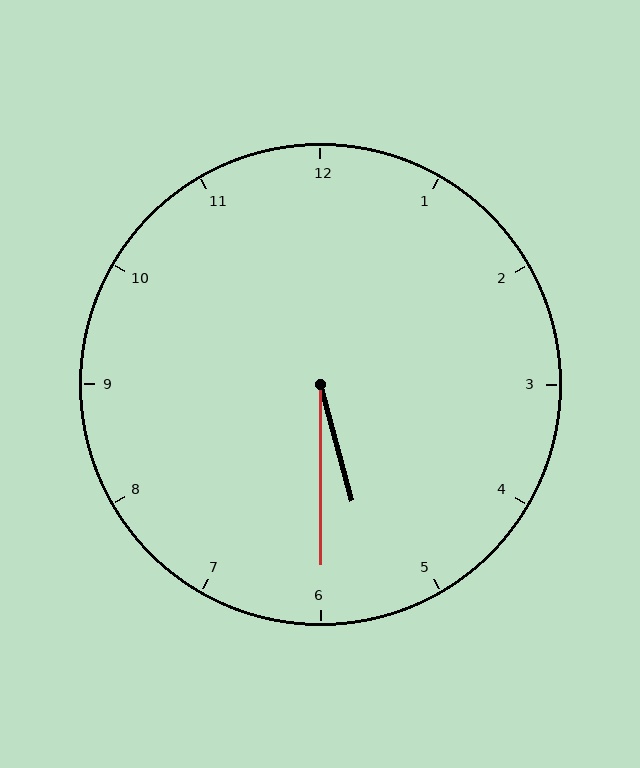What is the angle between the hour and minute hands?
Approximately 15 degrees.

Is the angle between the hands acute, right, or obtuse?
It is acute.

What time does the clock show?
5:30.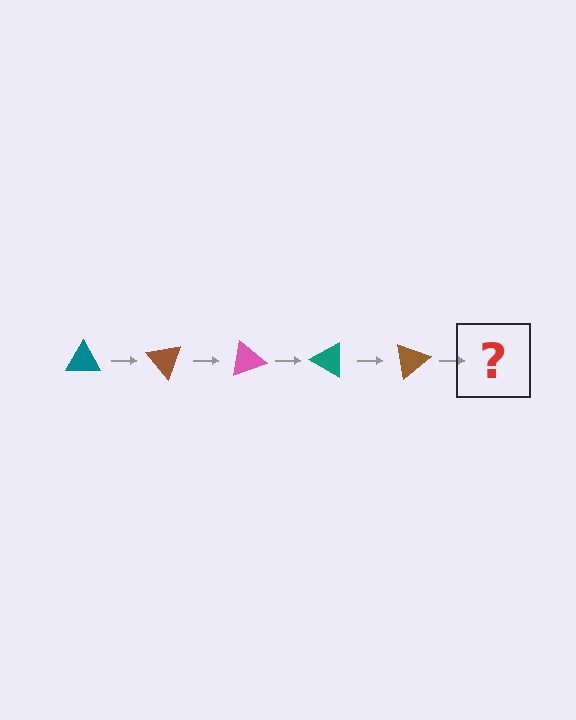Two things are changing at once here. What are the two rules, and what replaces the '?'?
The two rules are that it rotates 50 degrees each step and the color cycles through teal, brown, and pink. The '?' should be a pink triangle, rotated 250 degrees from the start.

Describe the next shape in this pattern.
It should be a pink triangle, rotated 250 degrees from the start.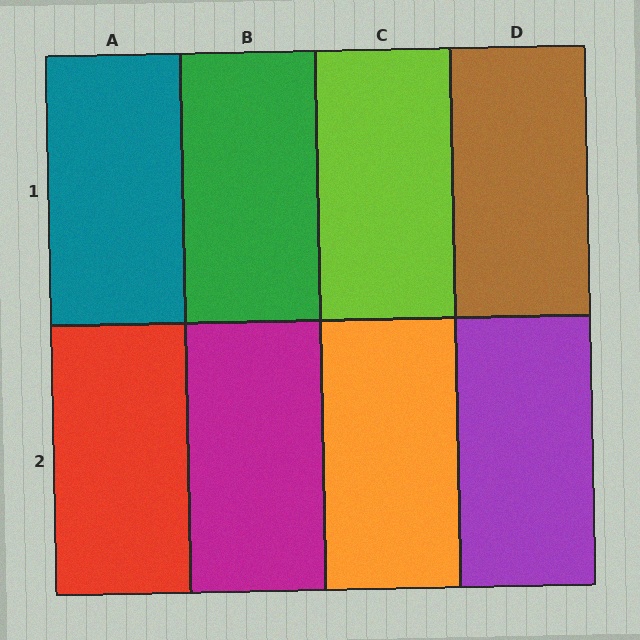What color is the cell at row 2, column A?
Red.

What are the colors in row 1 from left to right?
Teal, green, lime, brown.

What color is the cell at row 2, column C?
Orange.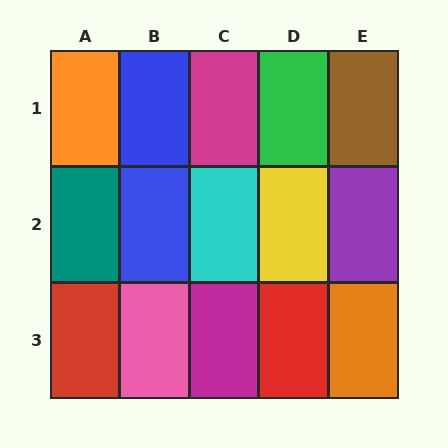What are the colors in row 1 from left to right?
Orange, blue, magenta, green, brown.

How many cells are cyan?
1 cell is cyan.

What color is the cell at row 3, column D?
Red.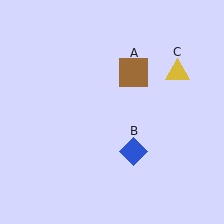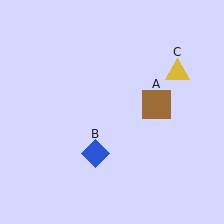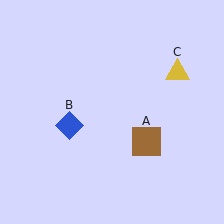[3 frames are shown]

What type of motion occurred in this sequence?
The brown square (object A), blue diamond (object B) rotated clockwise around the center of the scene.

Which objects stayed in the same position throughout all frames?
Yellow triangle (object C) remained stationary.